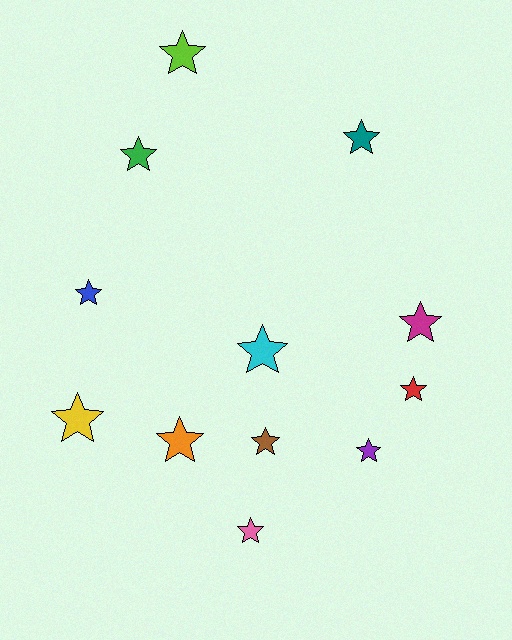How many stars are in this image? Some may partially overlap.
There are 12 stars.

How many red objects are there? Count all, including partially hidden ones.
There is 1 red object.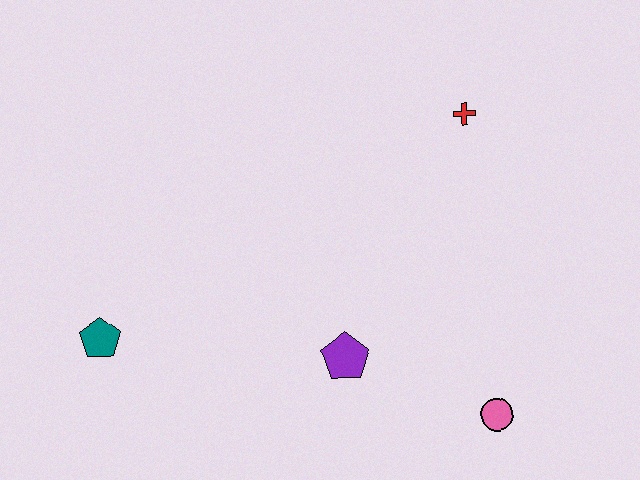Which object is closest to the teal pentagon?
The purple pentagon is closest to the teal pentagon.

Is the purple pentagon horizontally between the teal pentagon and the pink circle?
Yes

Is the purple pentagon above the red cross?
No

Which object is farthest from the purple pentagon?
The red cross is farthest from the purple pentagon.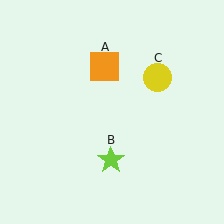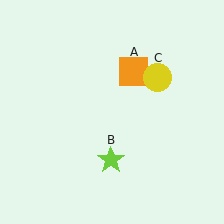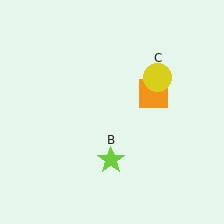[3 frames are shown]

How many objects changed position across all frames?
1 object changed position: orange square (object A).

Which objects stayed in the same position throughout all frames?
Lime star (object B) and yellow circle (object C) remained stationary.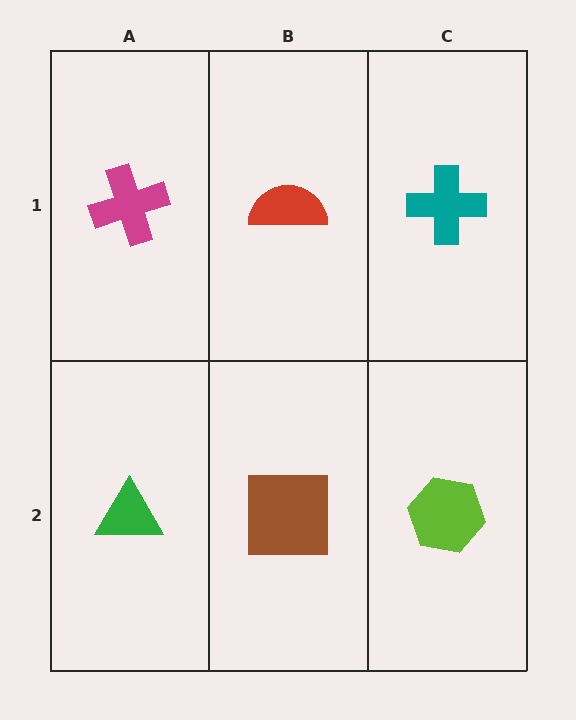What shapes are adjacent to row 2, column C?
A teal cross (row 1, column C), a brown square (row 2, column B).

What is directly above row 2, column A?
A magenta cross.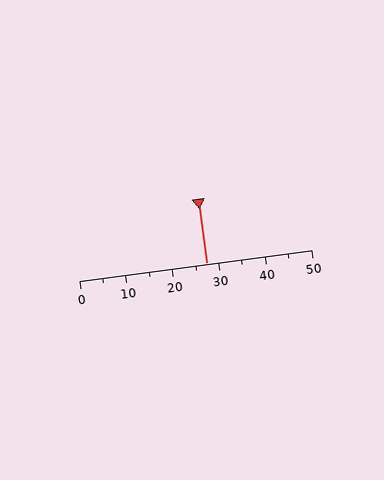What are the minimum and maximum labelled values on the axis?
The axis runs from 0 to 50.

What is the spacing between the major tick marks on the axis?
The major ticks are spaced 10 apart.